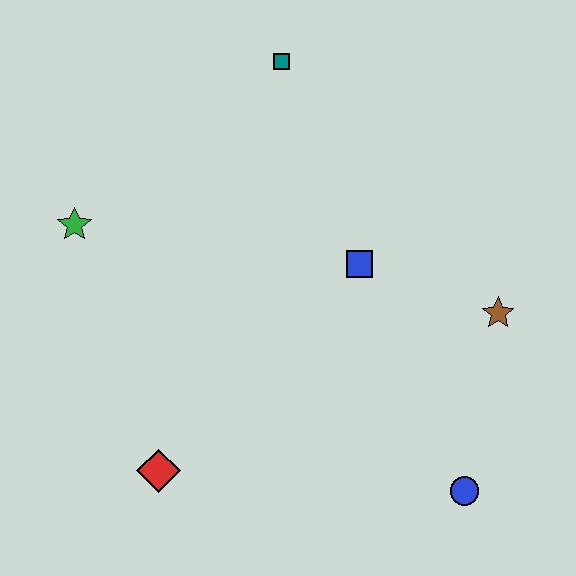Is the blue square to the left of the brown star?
Yes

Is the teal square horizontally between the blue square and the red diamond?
Yes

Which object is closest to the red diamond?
The green star is closest to the red diamond.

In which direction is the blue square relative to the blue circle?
The blue square is above the blue circle.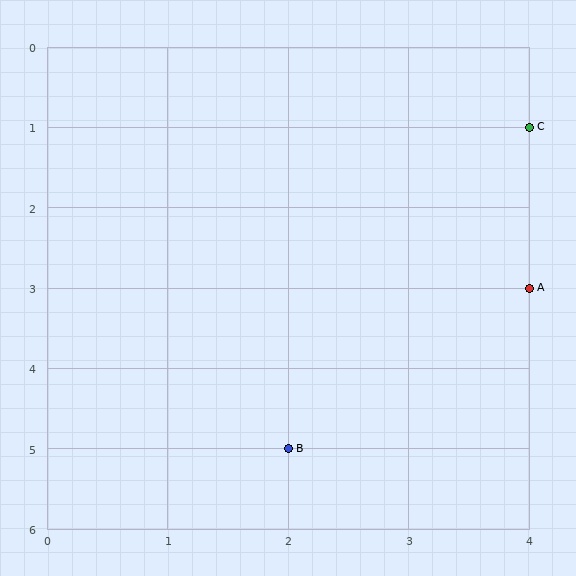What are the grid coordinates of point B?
Point B is at grid coordinates (2, 5).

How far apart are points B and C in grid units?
Points B and C are 2 columns and 4 rows apart (about 4.5 grid units diagonally).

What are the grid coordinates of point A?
Point A is at grid coordinates (4, 3).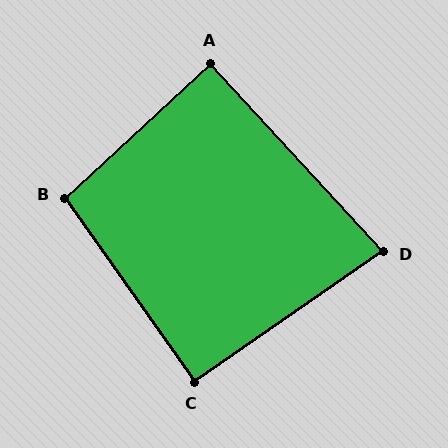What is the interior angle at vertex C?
Approximately 90 degrees (approximately right).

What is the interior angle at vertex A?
Approximately 90 degrees (approximately right).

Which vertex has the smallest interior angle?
D, at approximately 82 degrees.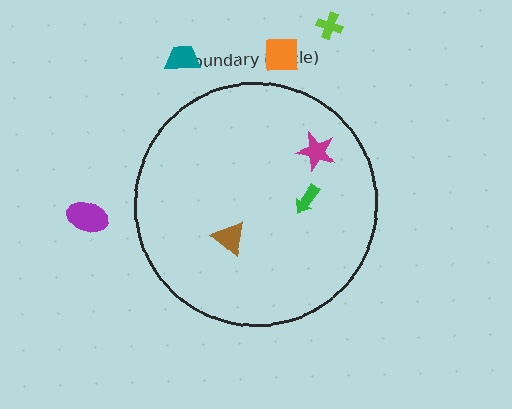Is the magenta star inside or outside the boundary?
Inside.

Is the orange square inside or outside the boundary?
Outside.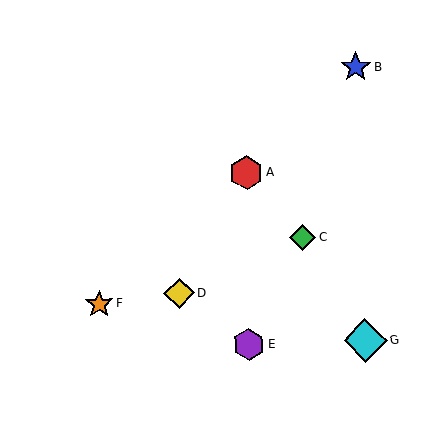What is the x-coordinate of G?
Object G is at x≈365.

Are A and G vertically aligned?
No, A is at x≈247 and G is at x≈365.